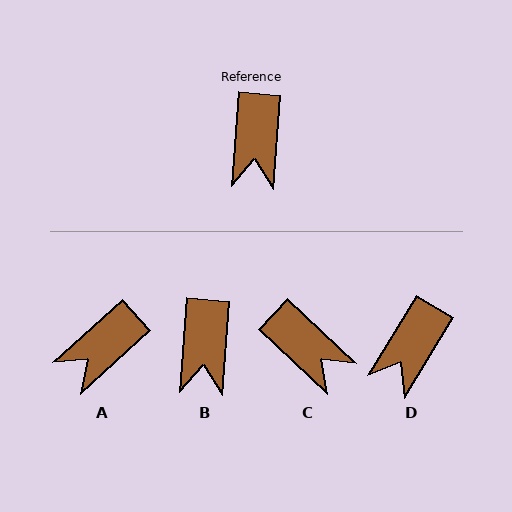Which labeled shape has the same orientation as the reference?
B.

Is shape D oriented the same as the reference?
No, it is off by about 27 degrees.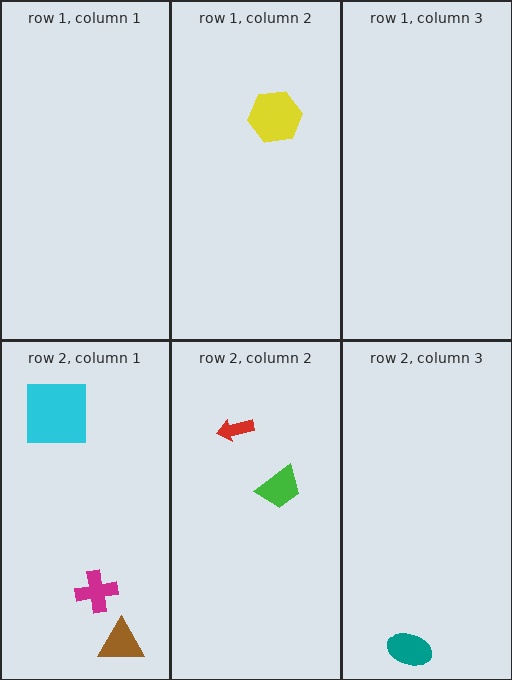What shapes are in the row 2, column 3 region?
The teal ellipse.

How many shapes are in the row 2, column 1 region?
3.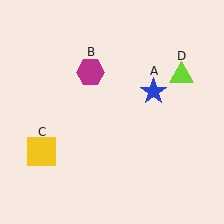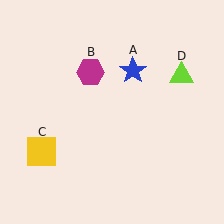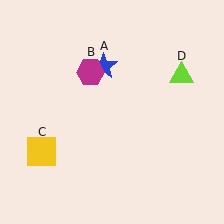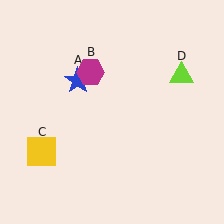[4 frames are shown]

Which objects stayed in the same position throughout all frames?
Magenta hexagon (object B) and yellow square (object C) and lime triangle (object D) remained stationary.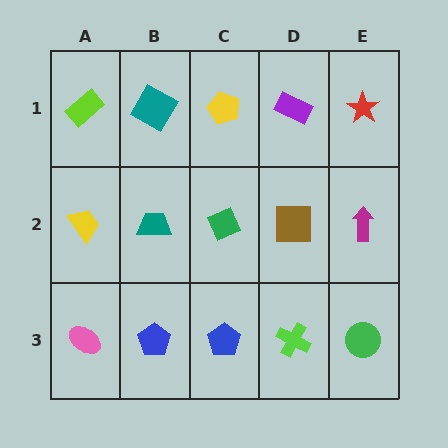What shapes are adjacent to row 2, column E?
A red star (row 1, column E), a green circle (row 3, column E), a brown square (row 2, column D).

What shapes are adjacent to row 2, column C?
A yellow pentagon (row 1, column C), a blue pentagon (row 3, column C), a teal trapezoid (row 2, column B), a brown square (row 2, column D).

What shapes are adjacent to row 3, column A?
A yellow trapezoid (row 2, column A), a blue pentagon (row 3, column B).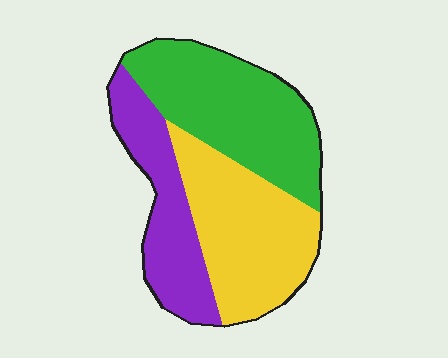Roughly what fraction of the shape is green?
Green takes up about three eighths (3/8) of the shape.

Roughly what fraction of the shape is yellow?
Yellow takes up about three eighths (3/8) of the shape.